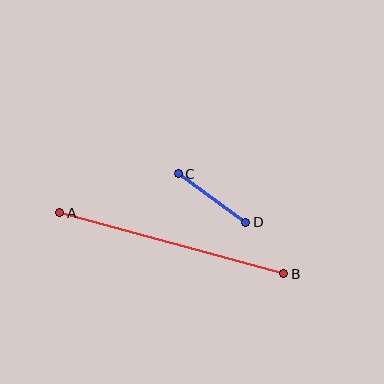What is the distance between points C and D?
The distance is approximately 83 pixels.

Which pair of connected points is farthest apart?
Points A and B are farthest apart.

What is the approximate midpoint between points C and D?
The midpoint is at approximately (212, 198) pixels.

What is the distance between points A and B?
The distance is approximately 232 pixels.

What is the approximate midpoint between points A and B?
The midpoint is at approximately (172, 243) pixels.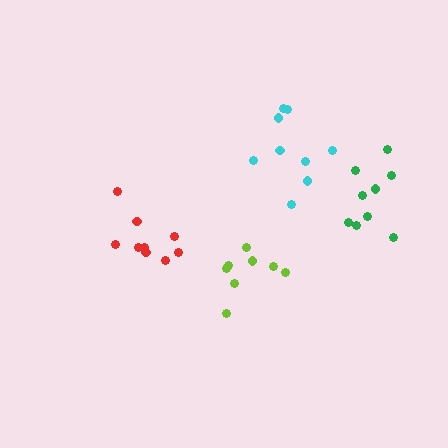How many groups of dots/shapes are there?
There are 4 groups.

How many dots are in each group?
Group 1: 9 dots, Group 2: 8 dots, Group 3: 9 dots, Group 4: 9 dots (35 total).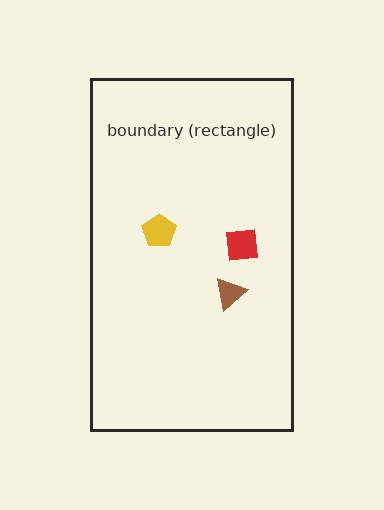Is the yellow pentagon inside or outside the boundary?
Inside.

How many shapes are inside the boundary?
3 inside, 0 outside.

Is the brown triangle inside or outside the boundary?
Inside.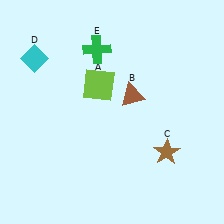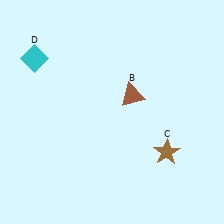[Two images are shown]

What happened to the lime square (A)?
The lime square (A) was removed in Image 2. It was in the top-left area of Image 1.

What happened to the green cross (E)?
The green cross (E) was removed in Image 2. It was in the top-left area of Image 1.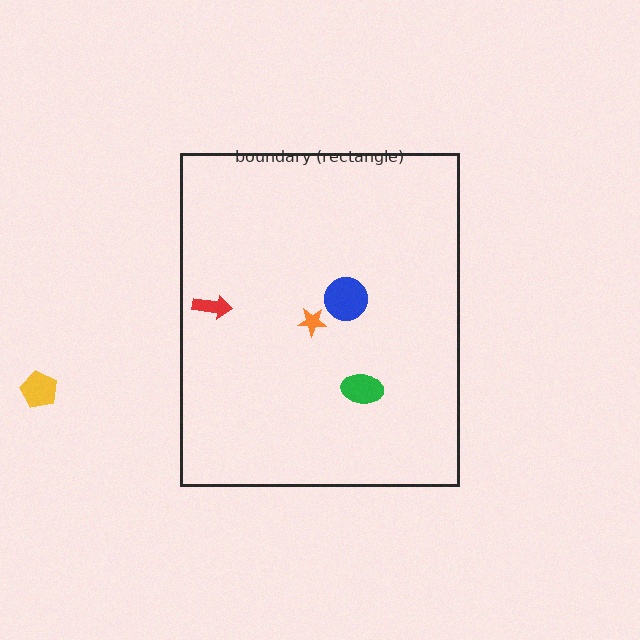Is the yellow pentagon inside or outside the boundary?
Outside.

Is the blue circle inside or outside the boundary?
Inside.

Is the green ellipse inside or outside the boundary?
Inside.